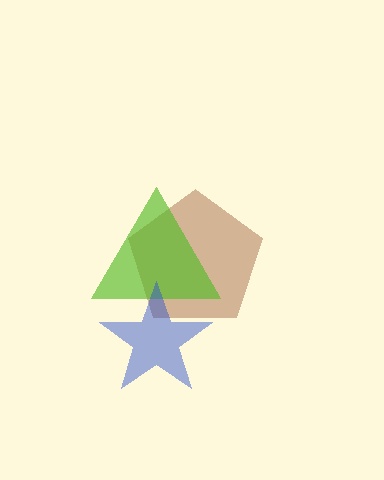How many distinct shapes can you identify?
There are 3 distinct shapes: a brown pentagon, a lime triangle, a blue star.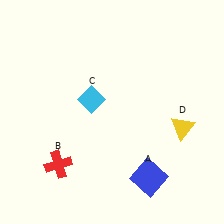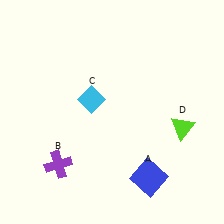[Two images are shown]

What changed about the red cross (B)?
In Image 1, B is red. In Image 2, it changed to purple.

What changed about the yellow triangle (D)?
In Image 1, D is yellow. In Image 2, it changed to lime.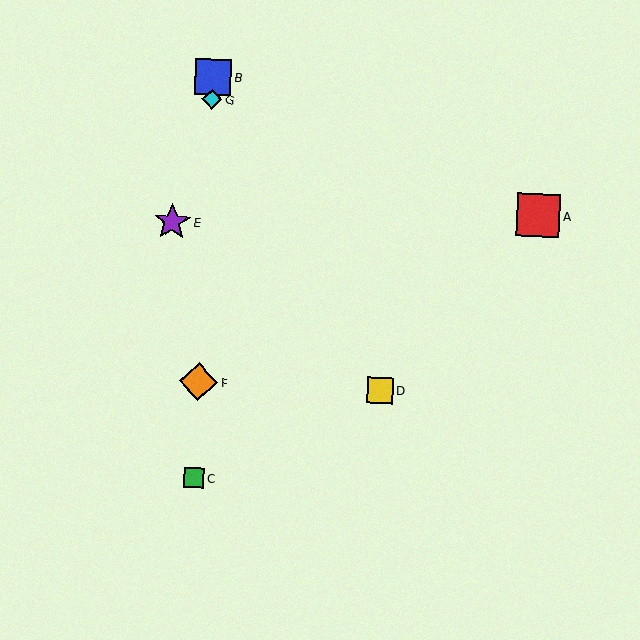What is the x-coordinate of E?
Object E is at x≈172.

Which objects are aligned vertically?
Objects B, C, F, G are aligned vertically.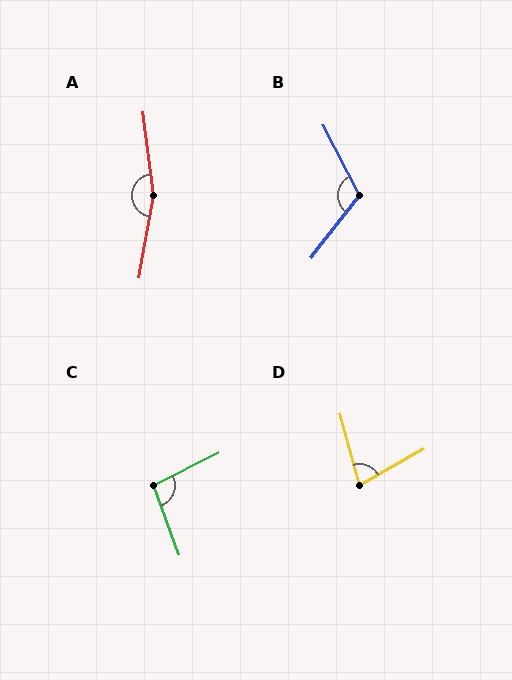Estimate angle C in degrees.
Approximately 96 degrees.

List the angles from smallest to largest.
D (76°), C (96°), B (115°), A (162°).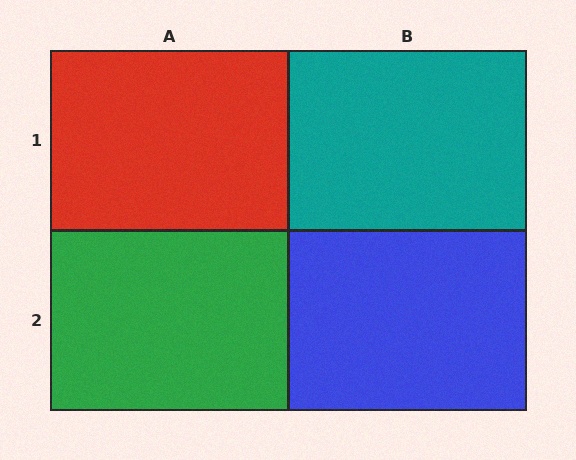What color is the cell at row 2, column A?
Green.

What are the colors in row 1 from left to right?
Red, teal.